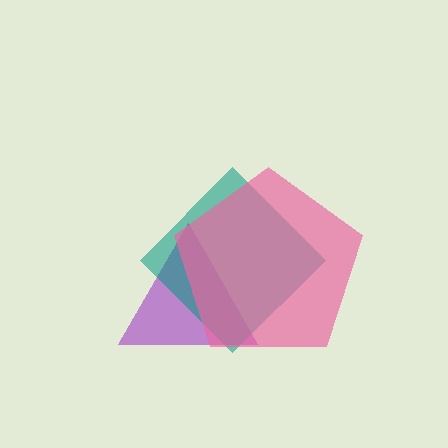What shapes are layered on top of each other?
The layered shapes are: a purple triangle, a teal diamond, a pink pentagon.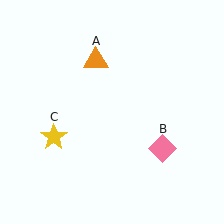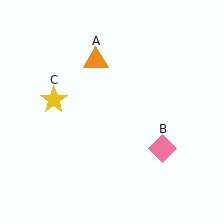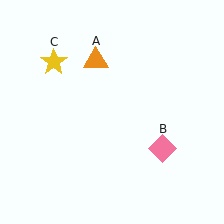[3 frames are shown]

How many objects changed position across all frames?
1 object changed position: yellow star (object C).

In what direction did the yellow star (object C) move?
The yellow star (object C) moved up.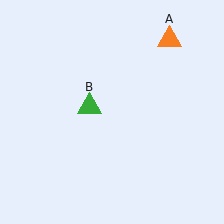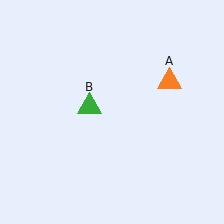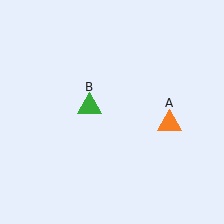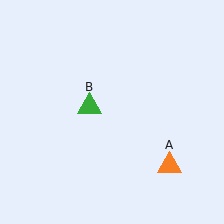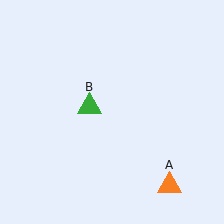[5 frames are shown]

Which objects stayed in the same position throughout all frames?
Green triangle (object B) remained stationary.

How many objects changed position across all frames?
1 object changed position: orange triangle (object A).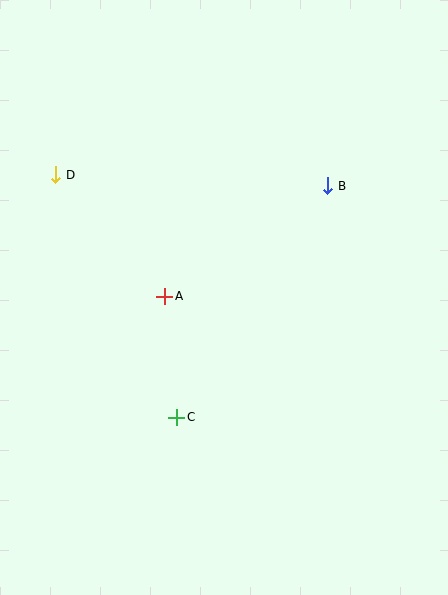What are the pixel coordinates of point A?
Point A is at (165, 296).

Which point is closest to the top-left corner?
Point D is closest to the top-left corner.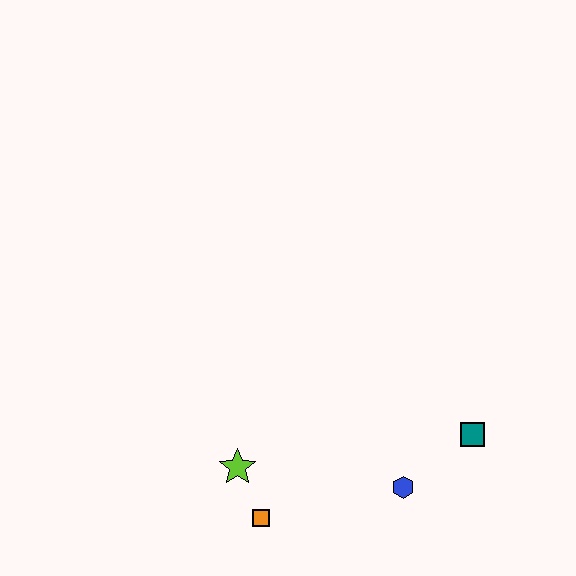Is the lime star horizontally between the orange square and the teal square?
No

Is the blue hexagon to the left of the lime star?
No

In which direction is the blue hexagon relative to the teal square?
The blue hexagon is to the left of the teal square.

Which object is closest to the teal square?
The blue hexagon is closest to the teal square.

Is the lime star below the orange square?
No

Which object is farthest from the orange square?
The teal square is farthest from the orange square.